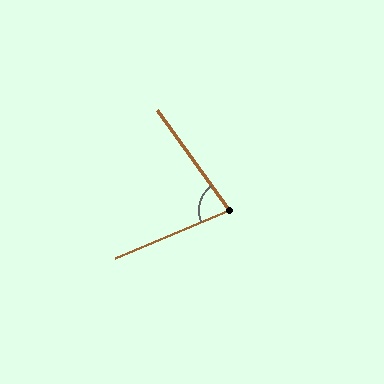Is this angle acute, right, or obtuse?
It is acute.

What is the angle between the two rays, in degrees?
Approximately 77 degrees.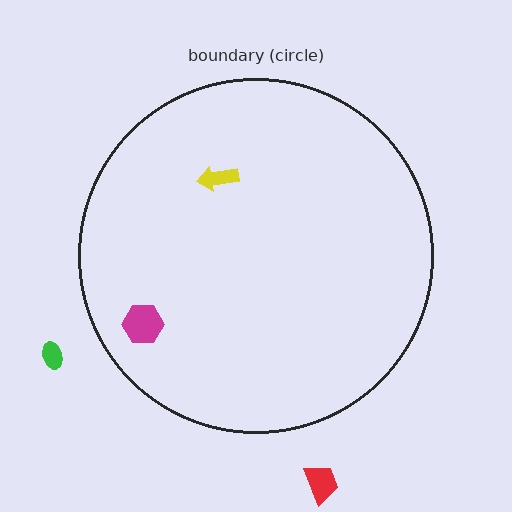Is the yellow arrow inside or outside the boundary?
Inside.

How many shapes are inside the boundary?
2 inside, 2 outside.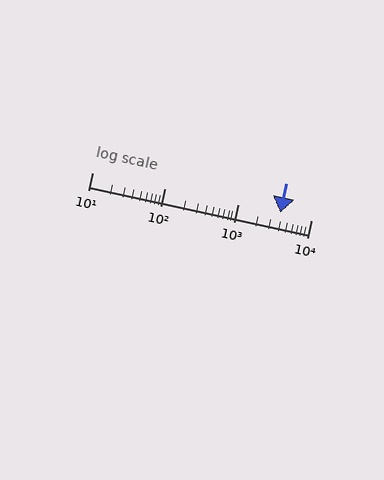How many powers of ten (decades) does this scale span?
The scale spans 3 decades, from 10 to 10000.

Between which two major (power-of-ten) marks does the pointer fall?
The pointer is between 1000 and 10000.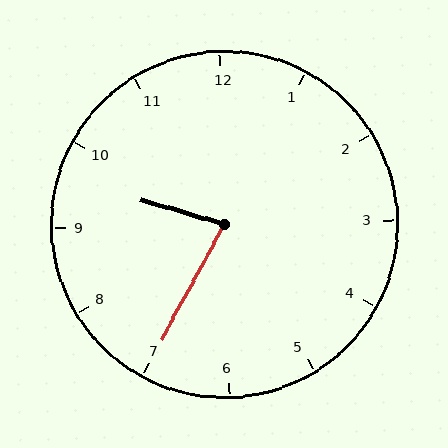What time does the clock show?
9:35.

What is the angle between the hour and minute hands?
Approximately 78 degrees.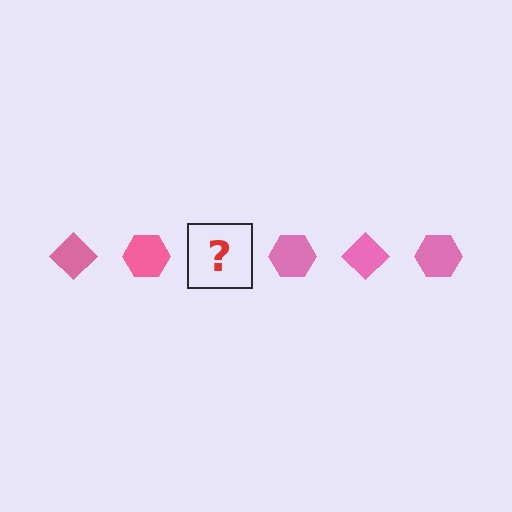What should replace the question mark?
The question mark should be replaced with a pink diamond.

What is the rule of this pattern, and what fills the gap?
The rule is that the pattern cycles through diamond, hexagon shapes in pink. The gap should be filled with a pink diamond.